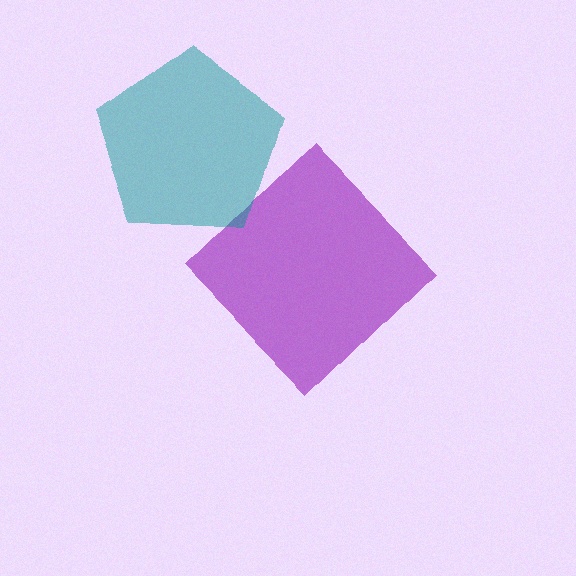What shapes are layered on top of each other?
The layered shapes are: a purple diamond, a teal pentagon.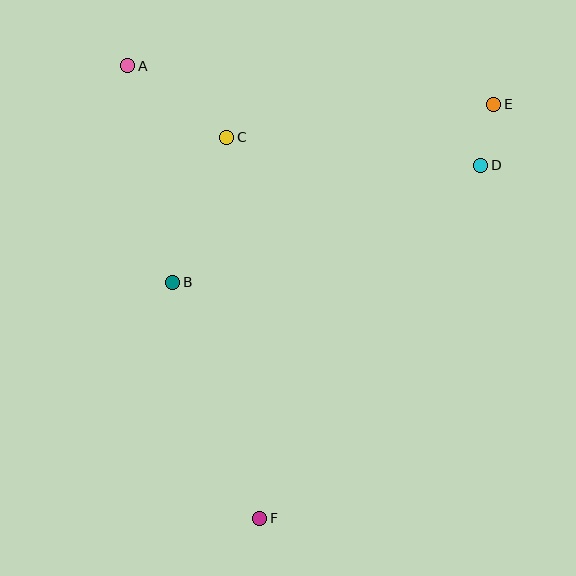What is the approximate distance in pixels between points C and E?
The distance between C and E is approximately 269 pixels.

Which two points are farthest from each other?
Points E and F are farthest from each other.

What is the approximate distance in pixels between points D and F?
The distance between D and F is approximately 416 pixels.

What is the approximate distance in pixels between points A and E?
The distance between A and E is approximately 368 pixels.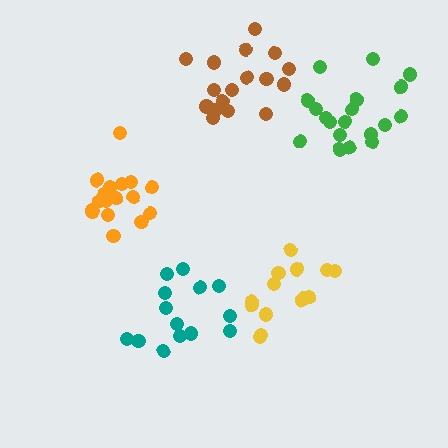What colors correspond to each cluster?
The clusters are colored: brown, orange, yellow, teal, green.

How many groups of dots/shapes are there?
There are 5 groups.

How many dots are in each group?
Group 1: 17 dots, Group 2: 17 dots, Group 3: 14 dots, Group 4: 14 dots, Group 5: 19 dots (81 total).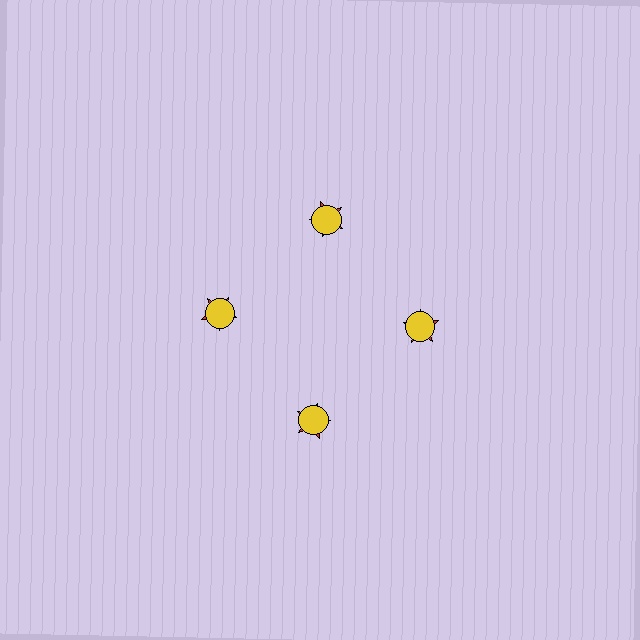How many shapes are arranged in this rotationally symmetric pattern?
There are 8 shapes, arranged in 4 groups of 2.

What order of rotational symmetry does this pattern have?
This pattern has 4-fold rotational symmetry.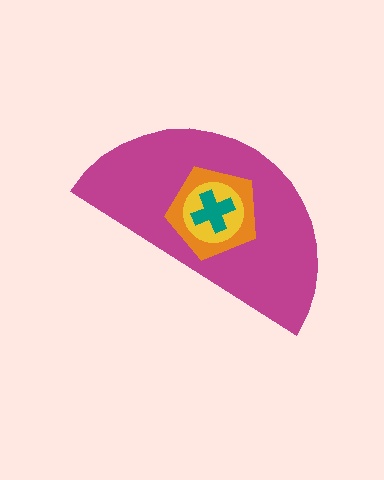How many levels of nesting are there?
4.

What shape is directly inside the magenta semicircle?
The orange pentagon.